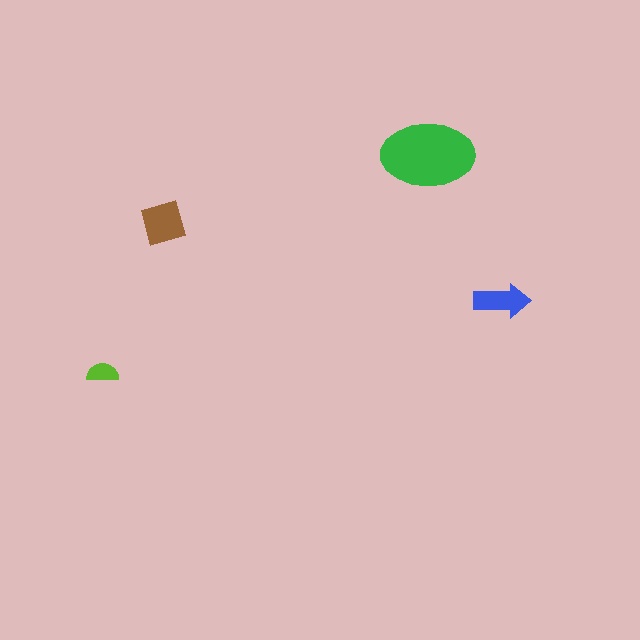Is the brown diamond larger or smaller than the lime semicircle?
Larger.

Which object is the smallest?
The lime semicircle.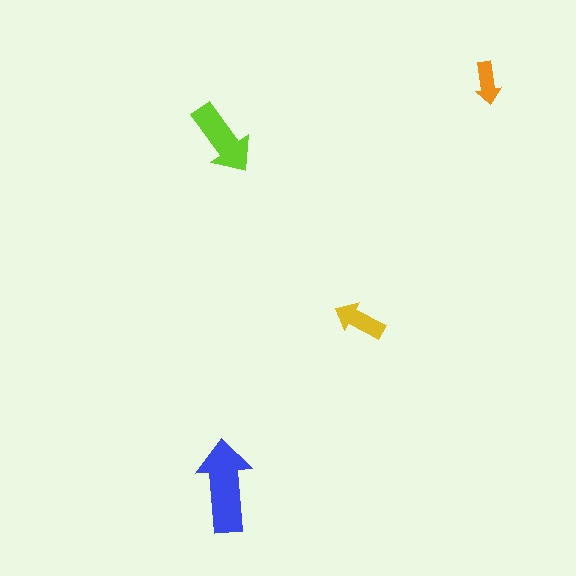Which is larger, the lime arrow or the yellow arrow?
The lime one.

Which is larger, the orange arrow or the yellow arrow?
The yellow one.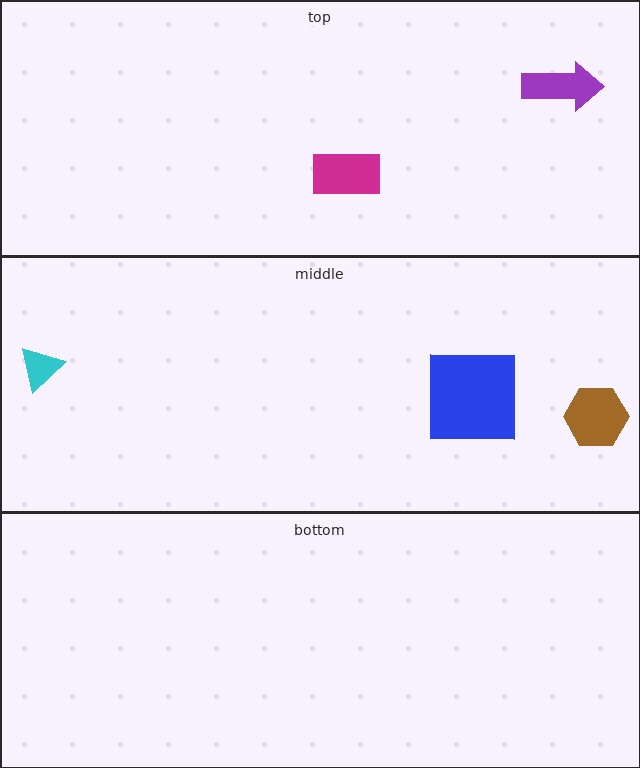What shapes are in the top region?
The magenta rectangle, the purple arrow.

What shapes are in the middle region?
The cyan triangle, the blue square, the brown hexagon.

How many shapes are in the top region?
2.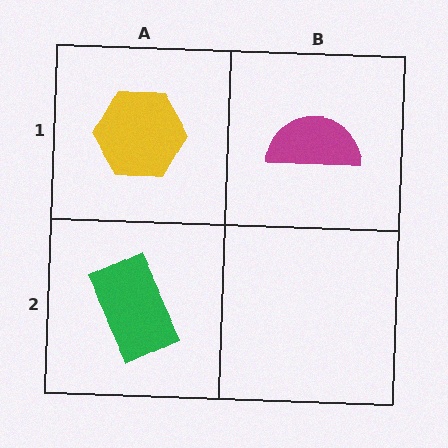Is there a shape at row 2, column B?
No, that cell is empty.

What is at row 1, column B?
A magenta semicircle.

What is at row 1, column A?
A yellow hexagon.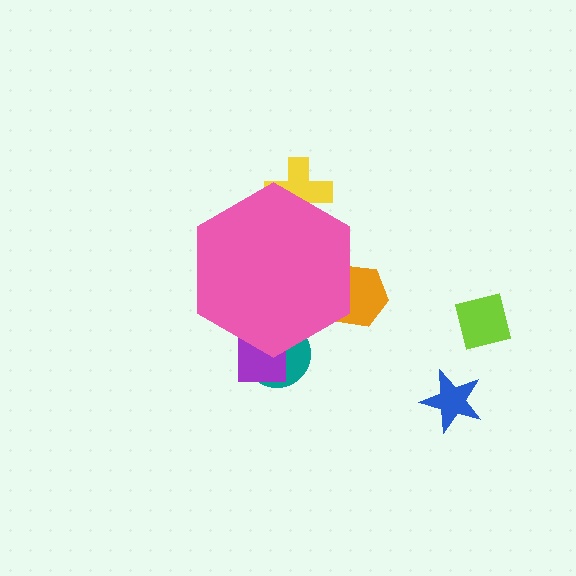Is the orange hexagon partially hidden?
Yes, the orange hexagon is partially hidden behind the pink hexagon.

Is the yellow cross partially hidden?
Yes, the yellow cross is partially hidden behind the pink hexagon.